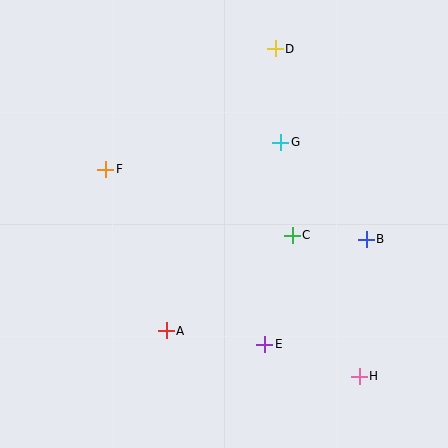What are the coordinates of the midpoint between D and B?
The midpoint between D and B is at (321, 144).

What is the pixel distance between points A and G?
The distance between A and G is 220 pixels.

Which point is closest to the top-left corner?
Point F is closest to the top-left corner.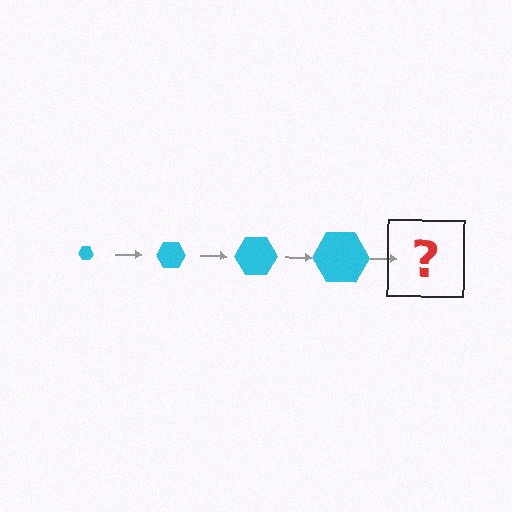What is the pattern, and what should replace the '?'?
The pattern is that the hexagon gets progressively larger each step. The '?' should be a cyan hexagon, larger than the previous one.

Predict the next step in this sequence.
The next step is a cyan hexagon, larger than the previous one.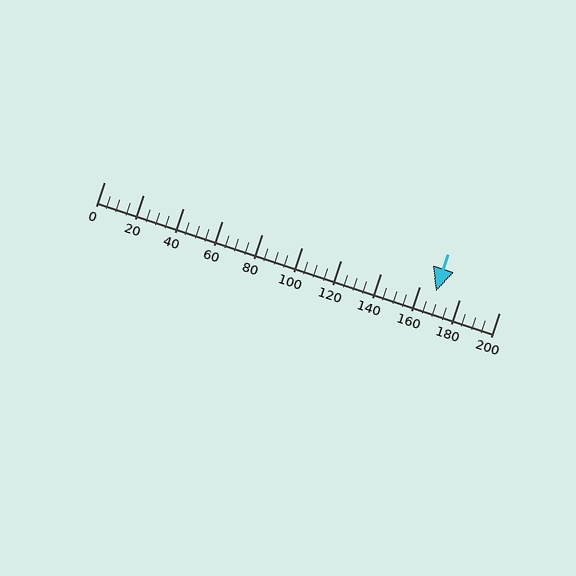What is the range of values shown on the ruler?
The ruler shows values from 0 to 200.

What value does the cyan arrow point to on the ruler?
The cyan arrow points to approximately 168.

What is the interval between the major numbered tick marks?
The major tick marks are spaced 20 units apart.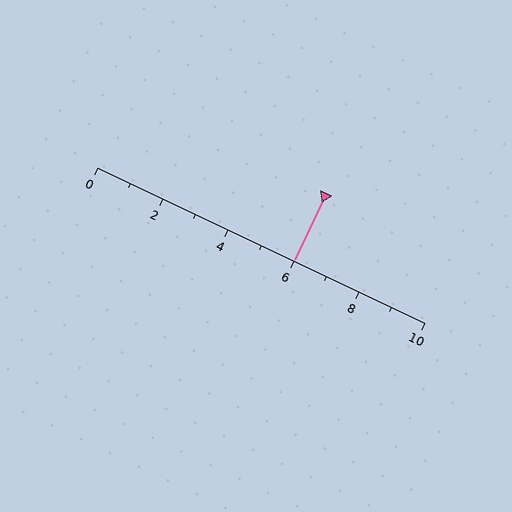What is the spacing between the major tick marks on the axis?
The major ticks are spaced 2 apart.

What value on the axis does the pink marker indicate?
The marker indicates approximately 6.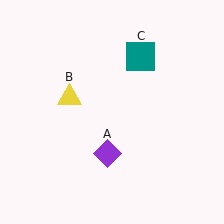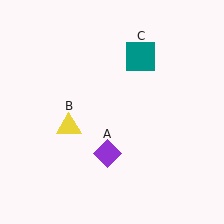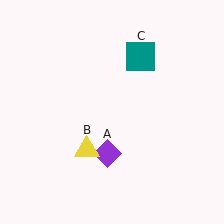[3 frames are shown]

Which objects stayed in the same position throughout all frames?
Purple diamond (object A) and teal square (object C) remained stationary.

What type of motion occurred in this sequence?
The yellow triangle (object B) rotated counterclockwise around the center of the scene.